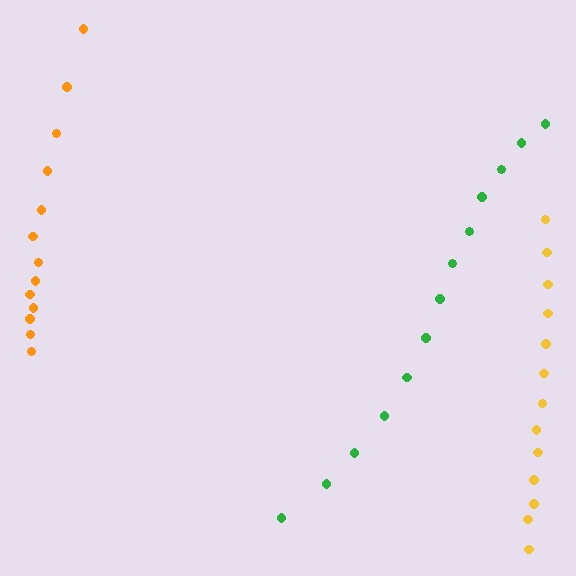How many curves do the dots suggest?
There are 3 distinct paths.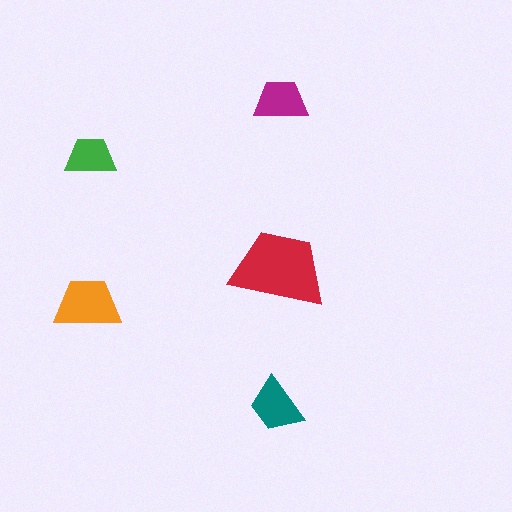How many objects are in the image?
There are 5 objects in the image.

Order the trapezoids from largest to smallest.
the red one, the orange one, the teal one, the magenta one, the green one.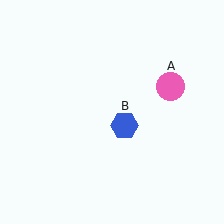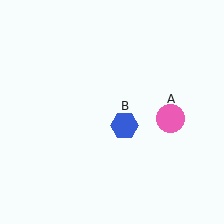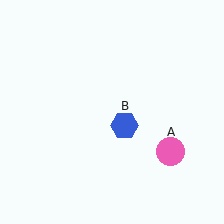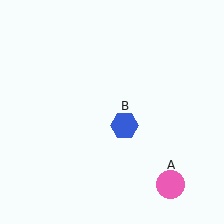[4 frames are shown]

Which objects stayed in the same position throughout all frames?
Blue hexagon (object B) remained stationary.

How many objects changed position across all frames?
1 object changed position: pink circle (object A).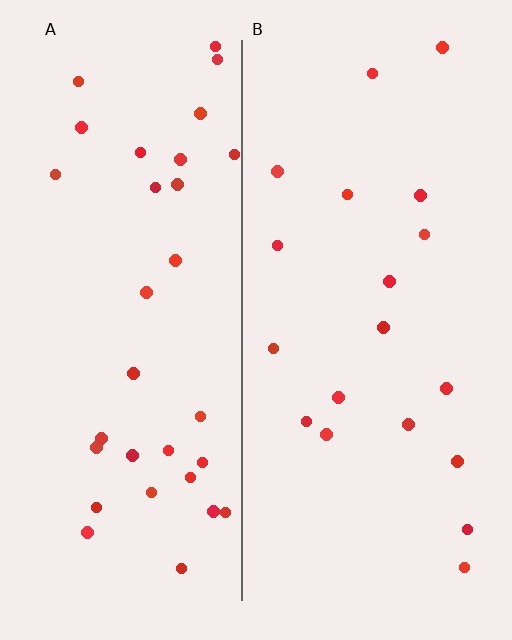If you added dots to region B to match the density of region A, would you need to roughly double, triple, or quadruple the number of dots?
Approximately double.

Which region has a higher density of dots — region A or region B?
A (the left).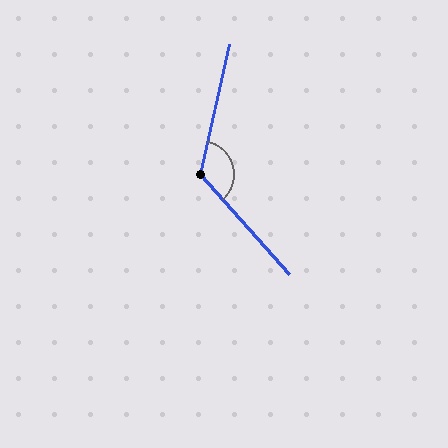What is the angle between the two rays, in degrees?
Approximately 126 degrees.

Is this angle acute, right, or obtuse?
It is obtuse.